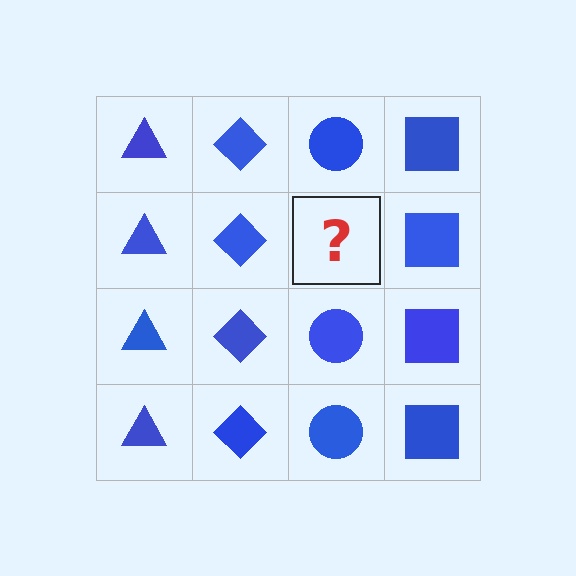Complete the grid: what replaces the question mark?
The question mark should be replaced with a blue circle.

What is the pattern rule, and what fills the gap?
The rule is that each column has a consistent shape. The gap should be filled with a blue circle.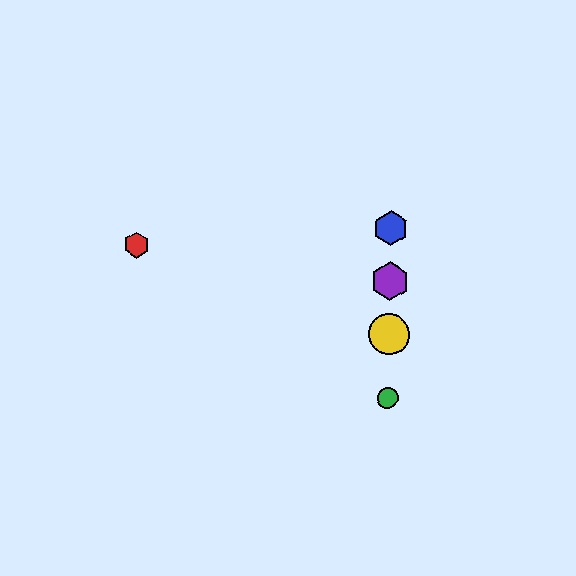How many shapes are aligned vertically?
4 shapes (the blue hexagon, the green circle, the yellow circle, the purple hexagon) are aligned vertically.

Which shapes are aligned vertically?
The blue hexagon, the green circle, the yellow circle, the purple hexagon are aligned vertically.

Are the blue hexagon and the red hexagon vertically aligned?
No, the blue hexagon is at x≈391 and the red hexagon is at x≈137.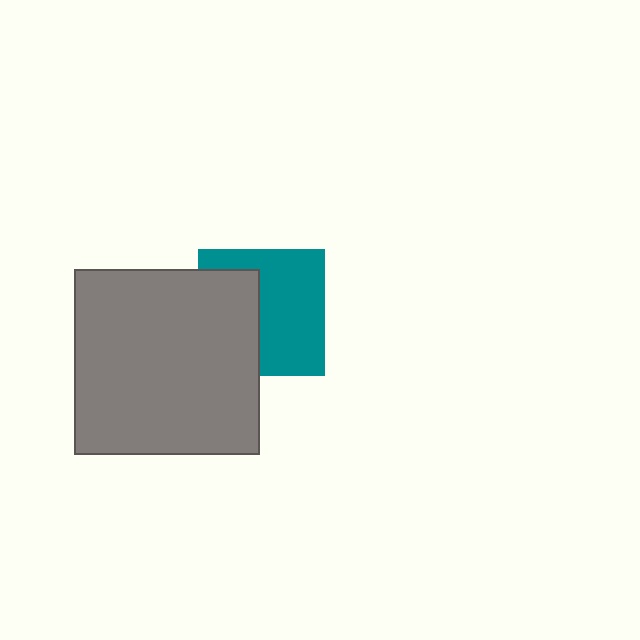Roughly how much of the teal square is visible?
About half of it is visible (roughly 59%).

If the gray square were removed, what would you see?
You would see the complete teal square.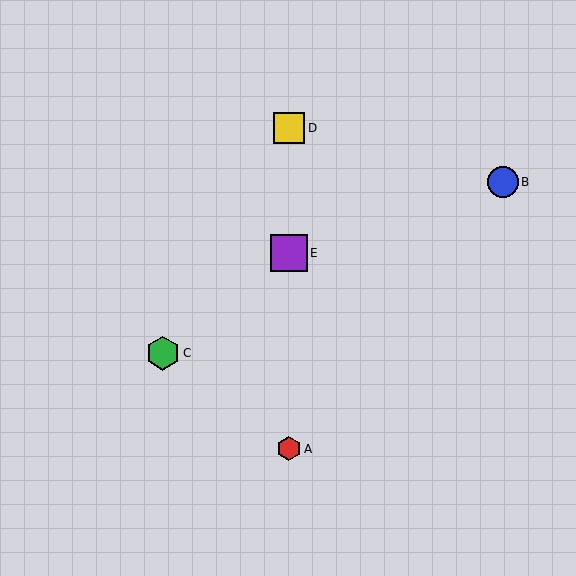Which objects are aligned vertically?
Objects A, D, E are aligned vertically.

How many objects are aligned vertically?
3 objects (A, D, E) are aligned vertically.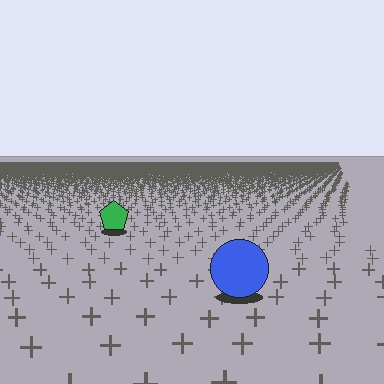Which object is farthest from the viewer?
The green pentagon is farthest from the viewer. It appears smaller and the ground texture around it is denser.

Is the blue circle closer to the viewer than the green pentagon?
Yes. The blue circle is closer — you can tell from the texture gradient: the ground texture is coarser near it.